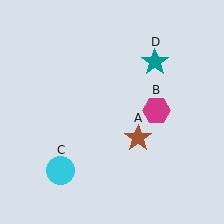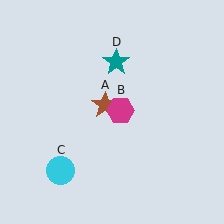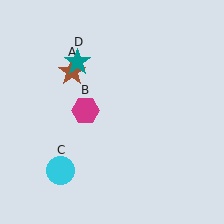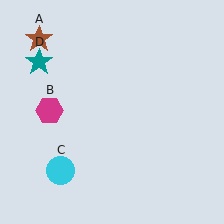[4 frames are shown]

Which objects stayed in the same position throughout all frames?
Cyan circle (object C) remained stationary.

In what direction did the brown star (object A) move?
The brown star (object A) moved up and to the left.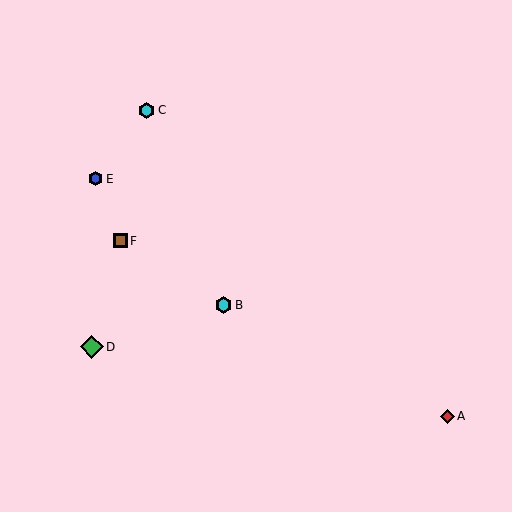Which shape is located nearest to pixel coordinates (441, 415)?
The red diamond (labeled A) at (448, 416) is nearest to that location.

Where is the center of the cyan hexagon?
The center of the cyan hexagon is at (223, 305).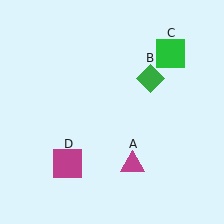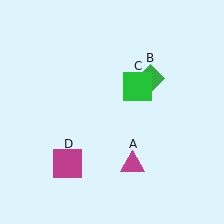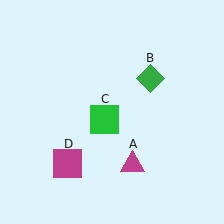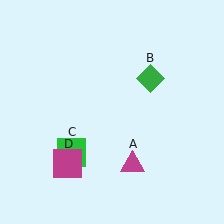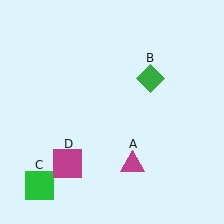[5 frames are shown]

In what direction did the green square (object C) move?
The green square (object C) moved down and to the left.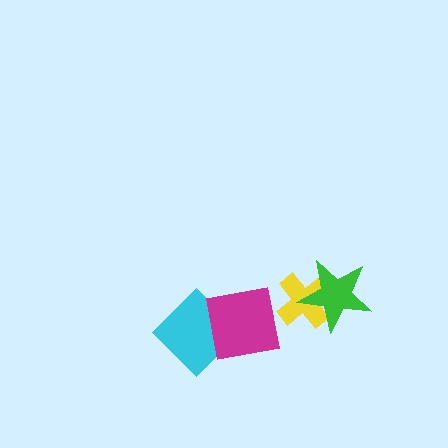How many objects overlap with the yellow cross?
2 objects overlap with the yellow cross.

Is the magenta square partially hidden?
No, no other shape covers it.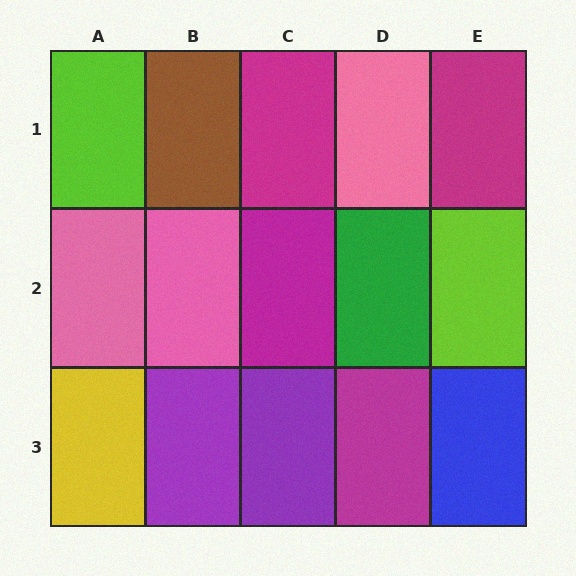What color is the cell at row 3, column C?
Purple.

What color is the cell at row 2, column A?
Pink.